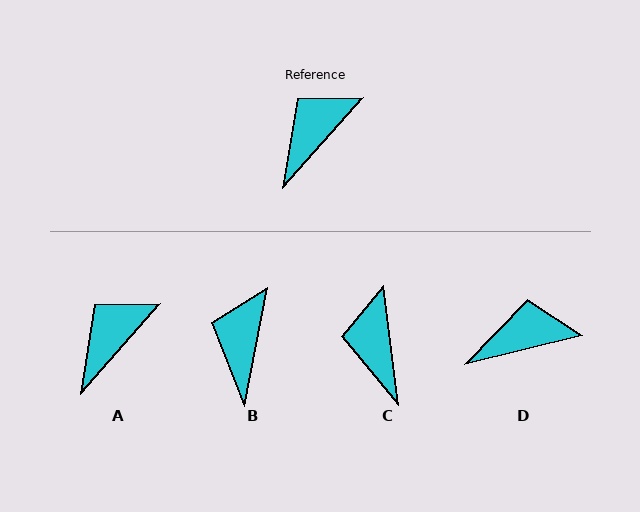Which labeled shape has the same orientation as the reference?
A.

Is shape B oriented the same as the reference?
No, it is off by about 31 degrees.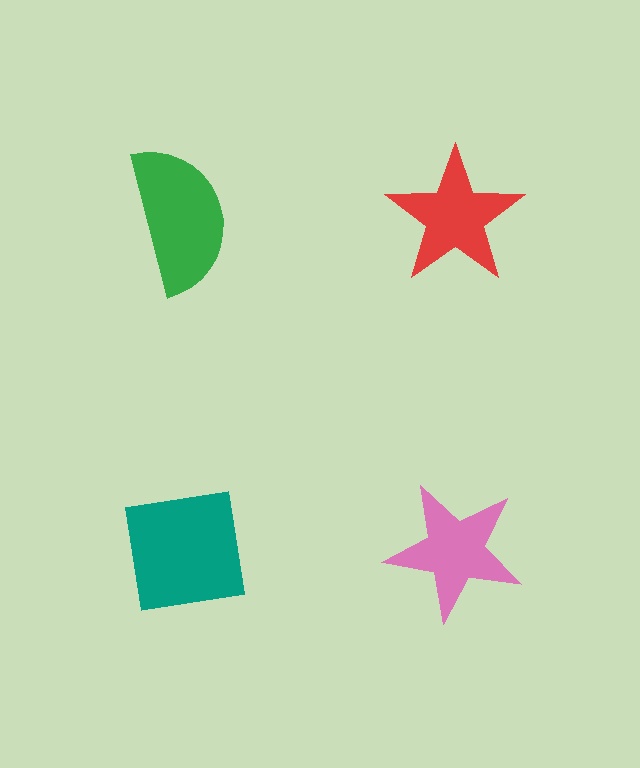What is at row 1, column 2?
A red star.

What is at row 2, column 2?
A pink star.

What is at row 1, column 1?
A green semicircle.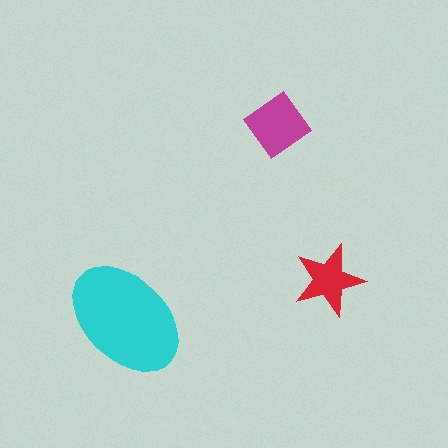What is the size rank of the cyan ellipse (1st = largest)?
1st.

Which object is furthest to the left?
The cyan ellipse is leftmost.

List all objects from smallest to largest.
The red star, the magenta diamond, the cyan ellipse.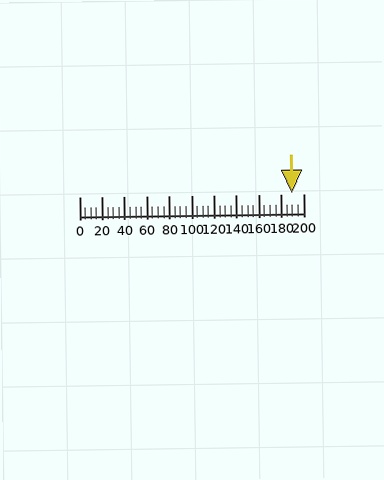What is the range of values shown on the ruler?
The ruler shows values from 0 to 200.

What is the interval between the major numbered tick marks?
The major tick marks are spaced 20 units apart.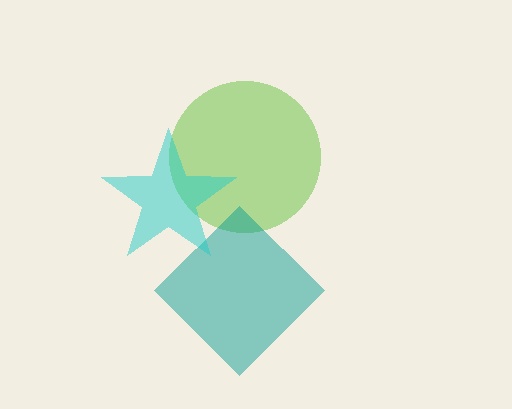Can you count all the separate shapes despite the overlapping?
Yes, there are 3 separate shapes.